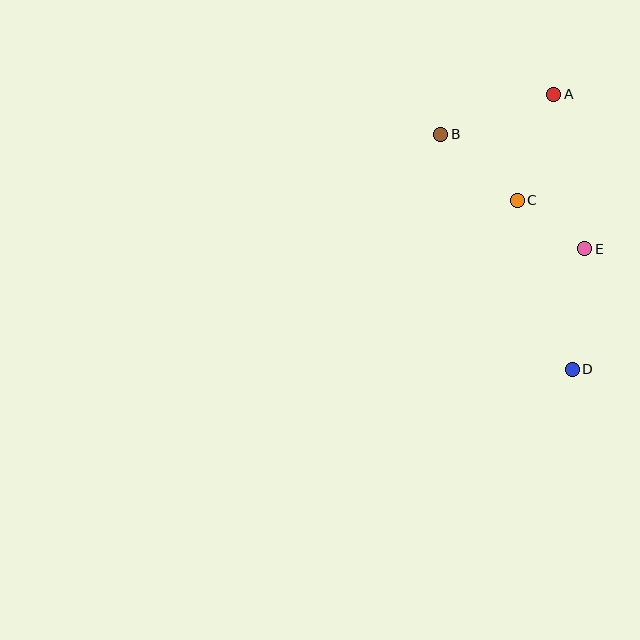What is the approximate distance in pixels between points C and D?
The distance between C and D is approximately 177 pixels.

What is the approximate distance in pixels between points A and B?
The distance between A and B is approximately 120 pixels.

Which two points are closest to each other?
Points C and E are closest to each other.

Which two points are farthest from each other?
Points A and D are farthest from each other.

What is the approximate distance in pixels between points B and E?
The distance between B and E is approximately 184 pixels.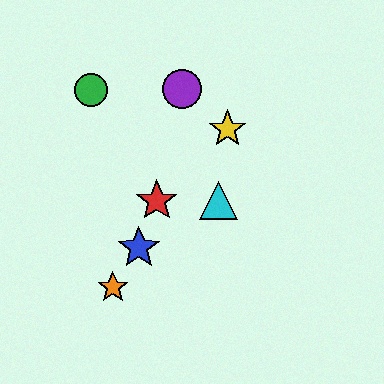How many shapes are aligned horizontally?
2 shapes (the red star, the cyan triangle) are aligned horizontally.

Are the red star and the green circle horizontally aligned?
No, the red star is at y≈201 and the green circle is at y≈90.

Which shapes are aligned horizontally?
The red star, the cyan triangle are aligned horizontally.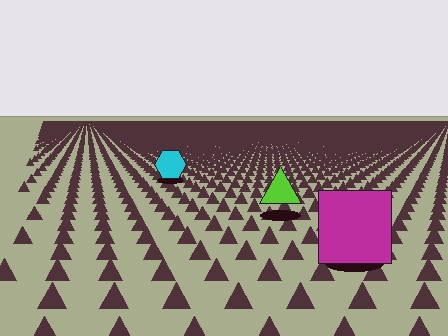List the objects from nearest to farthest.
From nearest to farthest: the magenta square, the lime triangle, the cyan hexagon.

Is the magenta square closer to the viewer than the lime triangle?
Yes. The magenta square is closer — you can tell from the texture gradient: the ground texture is coarser near it.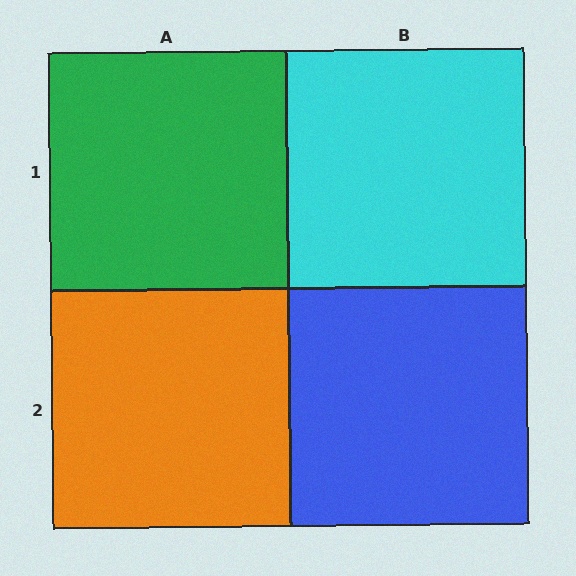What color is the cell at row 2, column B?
Blue.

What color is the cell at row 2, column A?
Orange.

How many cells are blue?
1 cell is blue.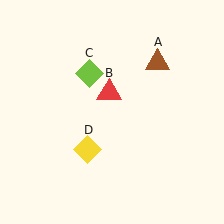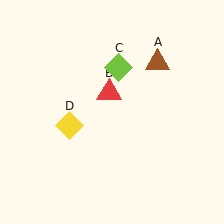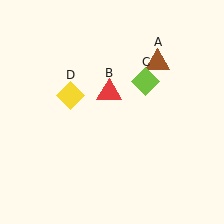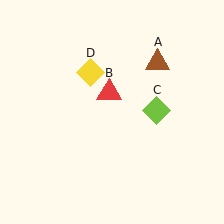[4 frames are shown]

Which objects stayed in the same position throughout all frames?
Brown triangle (object A) and red triangle (object B) remained stationary.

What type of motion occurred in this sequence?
The lime diamond (object C), yellow diamond (object D) rotated clockwise around the center of the scene.